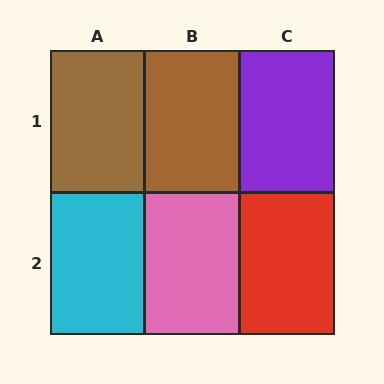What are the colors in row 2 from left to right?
Cyan, pink, red.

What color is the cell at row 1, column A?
Brown.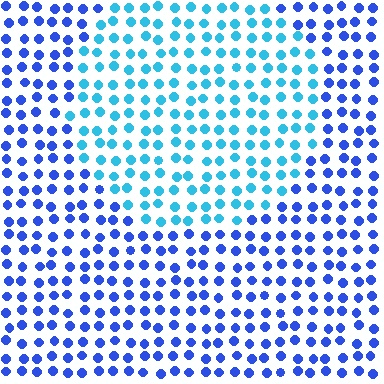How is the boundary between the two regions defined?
The boundary is defined purely by a slight shift in hue (about 38 degrees). Spacing, size, and orientation are identical on both sides.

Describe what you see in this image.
The image is filled with small blue elements in a uniform arrangement. A circle-shaped region is visible where the elements are tinted to a slightly different hue, forming a subtle color boundary.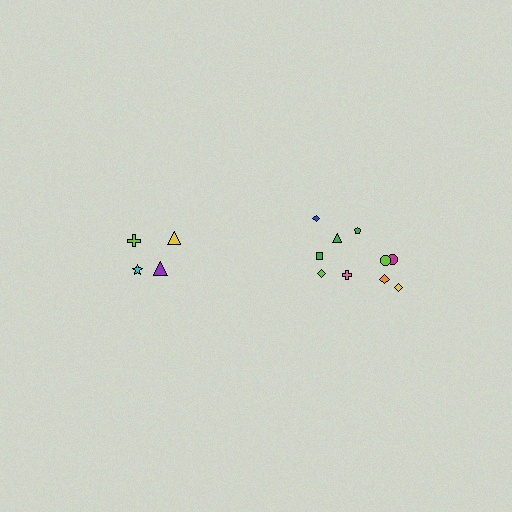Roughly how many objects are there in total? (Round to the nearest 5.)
Roughly 15 objects in total.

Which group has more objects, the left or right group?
The right group.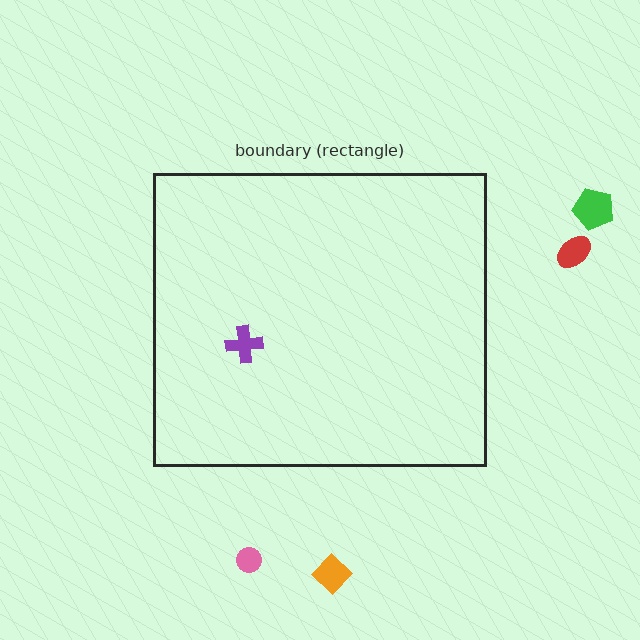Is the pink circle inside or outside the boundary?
Outside.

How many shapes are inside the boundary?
1 inside, 4 outside.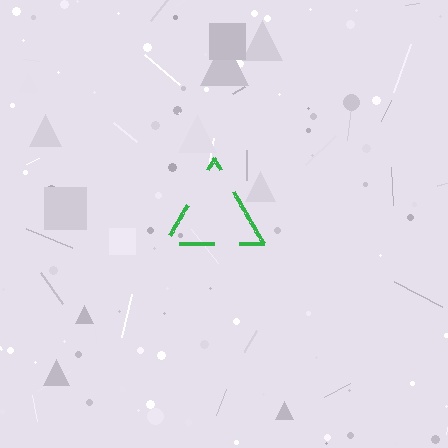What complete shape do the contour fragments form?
The contour fragments form a triangle.